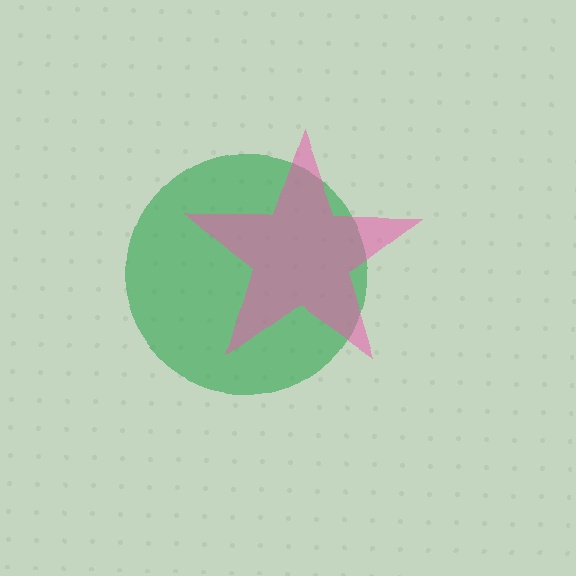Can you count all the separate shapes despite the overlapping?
Yes, there are 2 separate shapes.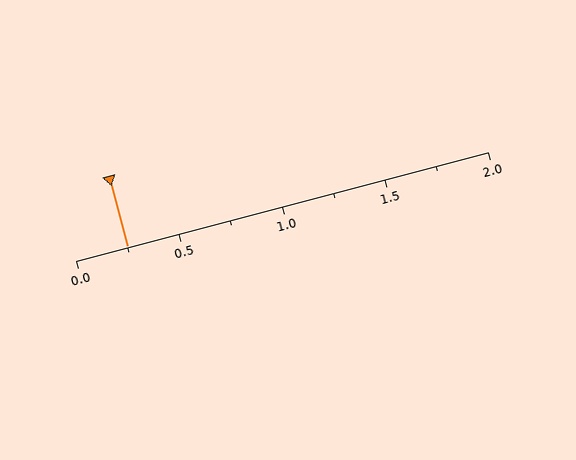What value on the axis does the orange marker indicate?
The marker indicates approximately 0.25.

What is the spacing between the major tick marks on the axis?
The major ticks are spaced 0.5 apart.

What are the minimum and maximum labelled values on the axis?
The axis runs from 0.0 to 2.0.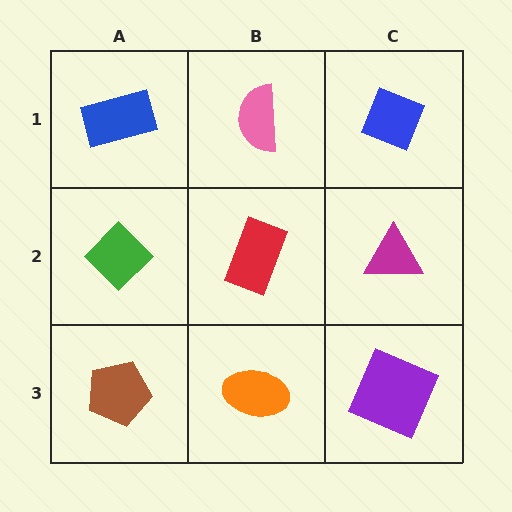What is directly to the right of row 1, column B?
A blue diamond.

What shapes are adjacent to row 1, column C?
A magenta triangle (row 2, column C), a pink semicircle (row 1, column B).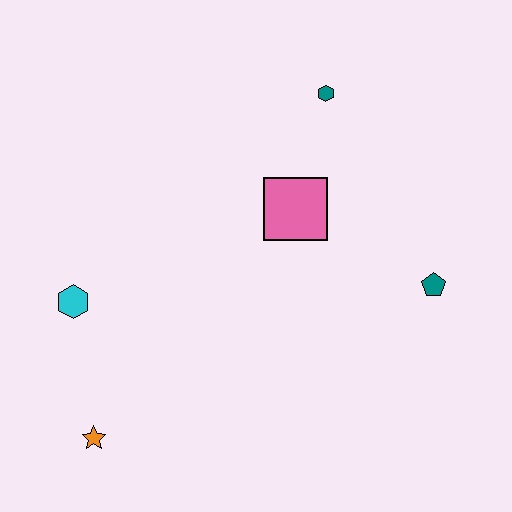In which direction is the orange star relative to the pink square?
The orange star is below the pink square.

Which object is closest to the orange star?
The cyan hexagon is closest to the orange star.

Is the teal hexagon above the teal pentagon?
Yes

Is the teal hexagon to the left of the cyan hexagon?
No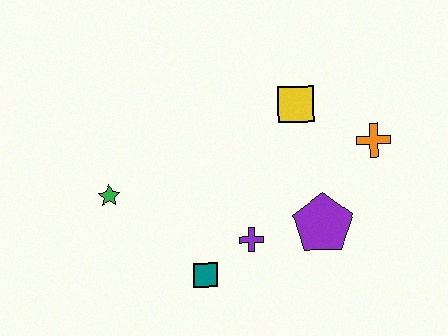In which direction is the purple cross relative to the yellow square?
The purple cross is below the yellow square.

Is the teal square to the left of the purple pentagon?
Yes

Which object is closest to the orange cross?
The yellow square is closest to the orange cross.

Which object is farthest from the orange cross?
The green star is farthest from the orange cross.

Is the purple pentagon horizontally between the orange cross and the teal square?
Yes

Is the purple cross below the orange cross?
Yes